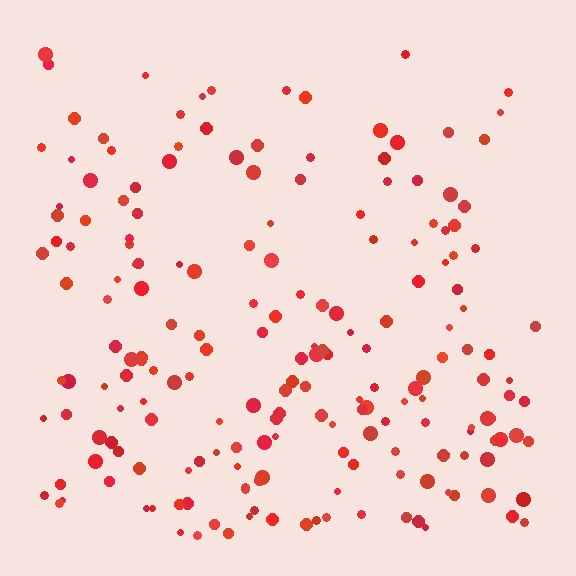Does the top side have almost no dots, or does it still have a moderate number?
Still a moderate number, just noticeably fewer than the bottom.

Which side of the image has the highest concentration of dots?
The bottom.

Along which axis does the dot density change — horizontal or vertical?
Vertical.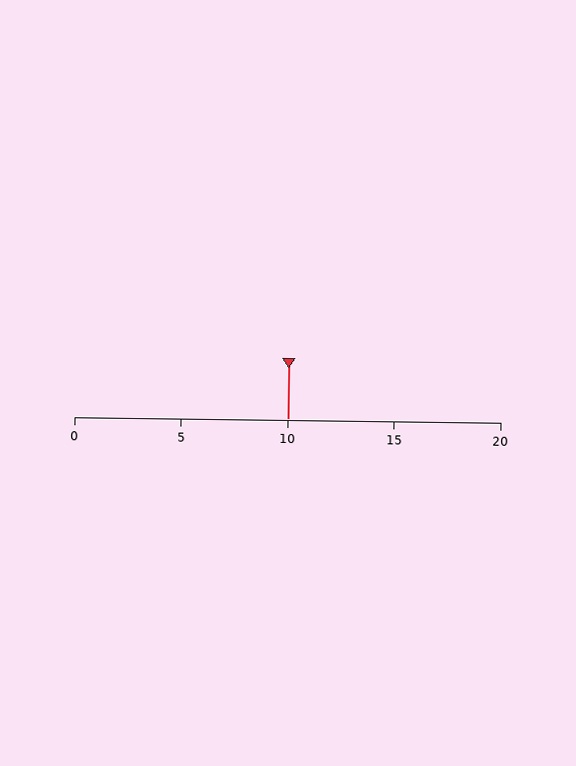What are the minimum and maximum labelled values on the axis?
The axis runs from 0 to 20.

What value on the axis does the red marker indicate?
The marker indicates approximately 10.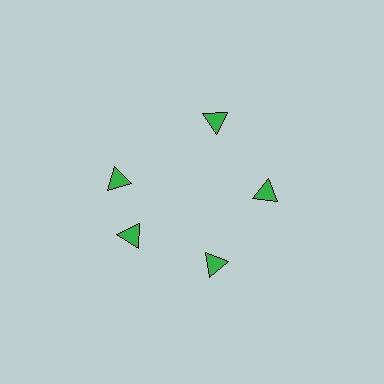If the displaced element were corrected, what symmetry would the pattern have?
It would have 5-fold rotational symmetry — the pattern would map onto itself every 72 degrees.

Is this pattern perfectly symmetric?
No. The 5 green triangles are arranged in a ring, but one element near the 10 o'clock position is rotated out of alignment along the ring, breaking the 5-fold rotational symmetry.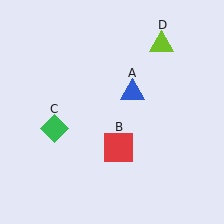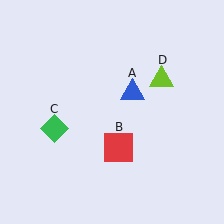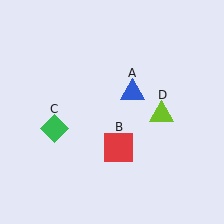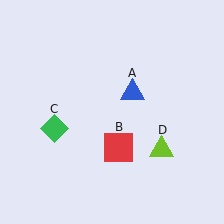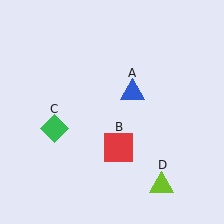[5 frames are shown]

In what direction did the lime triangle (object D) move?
The lime triangle (object D) moved down.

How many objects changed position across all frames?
1 object changed position: lime triangle (object D).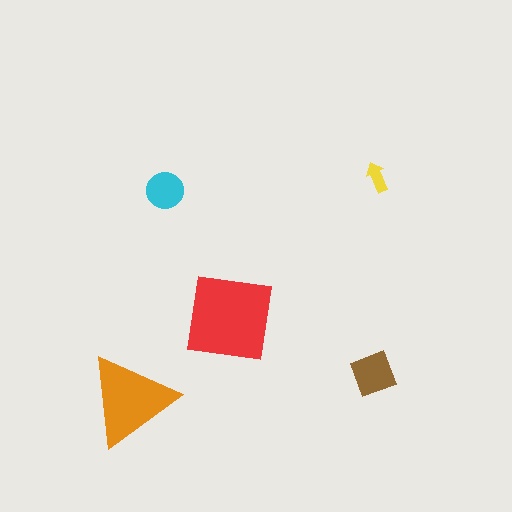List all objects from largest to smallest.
The red square, the orange triangle, the brown diamond, the cyan circle, the yellow arrow.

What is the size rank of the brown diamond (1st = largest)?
3rd.